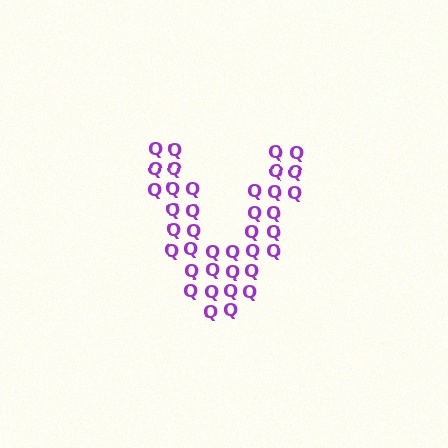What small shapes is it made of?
It is made of small letter Q's.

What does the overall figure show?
The overall figure shows the letter V.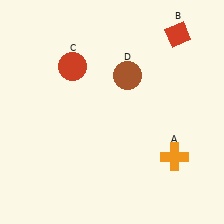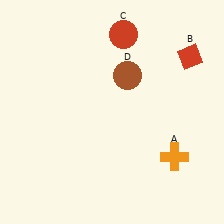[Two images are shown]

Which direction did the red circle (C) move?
The red circle (C) moved right.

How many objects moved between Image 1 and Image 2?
2 objects moved between the two images.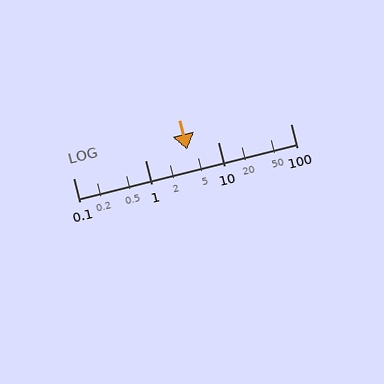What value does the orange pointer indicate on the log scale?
The pointer indicates approximately 3.7.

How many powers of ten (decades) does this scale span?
The scale spans 3 decades, from 0.1 to 100.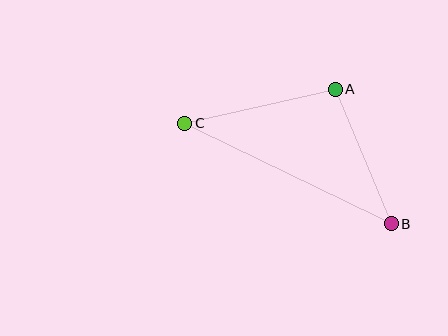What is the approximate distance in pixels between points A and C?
The distance between A and C is approximately 154 pixels.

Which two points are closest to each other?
Points A and B are closest to each other.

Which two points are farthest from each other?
Points B and C are farthest from each other.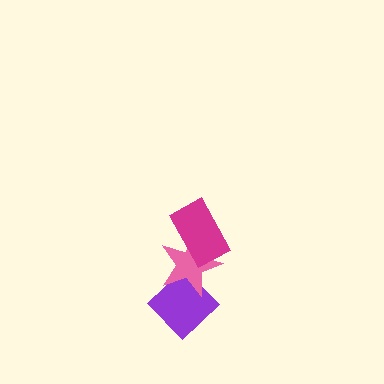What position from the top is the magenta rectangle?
The magenta rectangle is 1st from the top.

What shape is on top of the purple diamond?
The pink star is on top of the purple diamond.